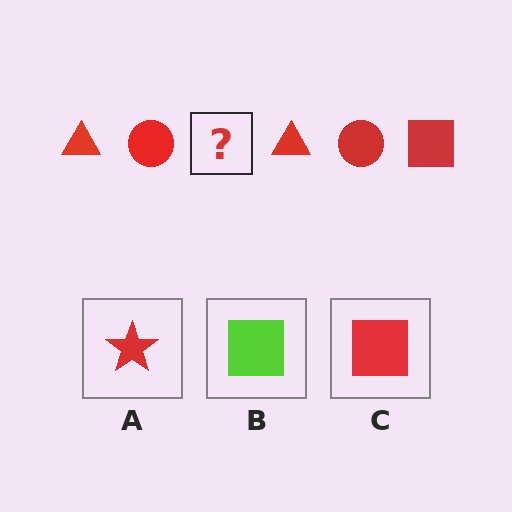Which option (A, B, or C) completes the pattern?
C.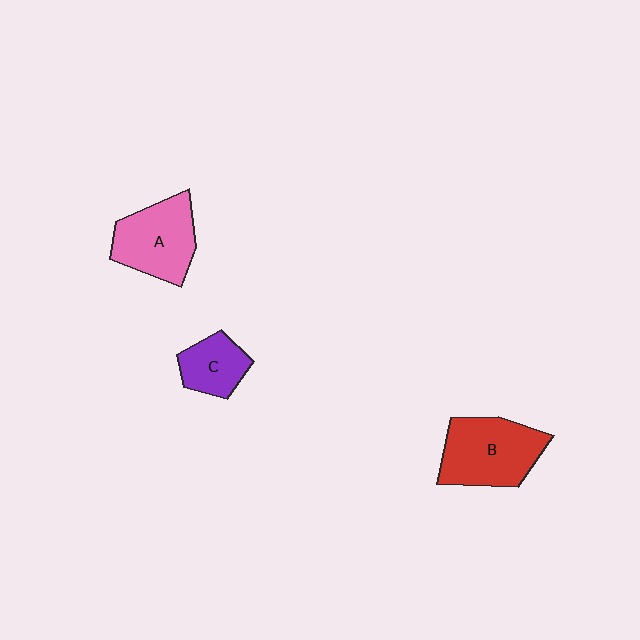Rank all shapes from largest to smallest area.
From largest to smallest: B (red), A (pink), C (purple).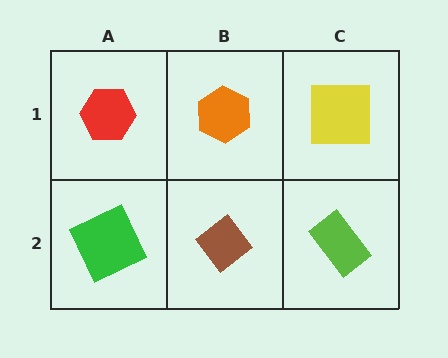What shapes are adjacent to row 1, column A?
A green square (row 2, column A), an orange hexagon (row 1, column B).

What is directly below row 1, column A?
A green square.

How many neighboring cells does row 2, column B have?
3.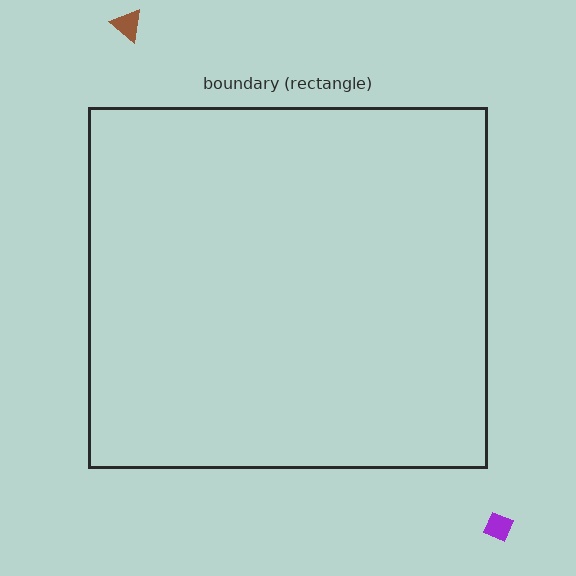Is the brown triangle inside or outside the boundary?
Outside.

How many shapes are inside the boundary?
0 inside, 2 outside.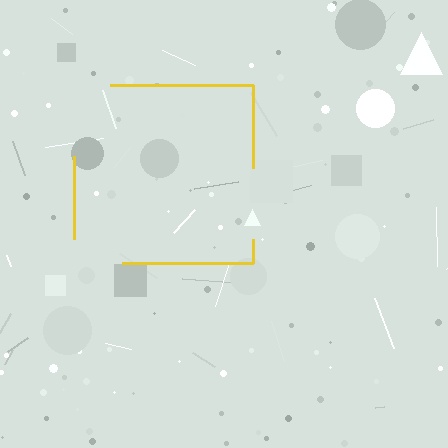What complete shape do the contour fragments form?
The contour fragments form a square.